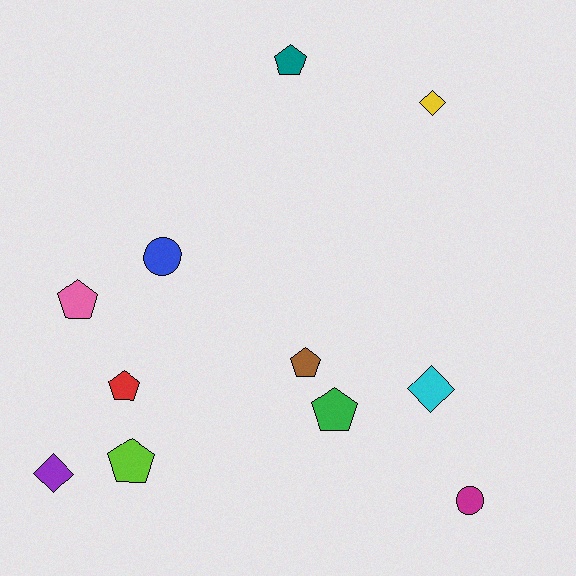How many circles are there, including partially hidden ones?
There are 2 circles.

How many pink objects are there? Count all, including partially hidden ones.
There is 1 pink object.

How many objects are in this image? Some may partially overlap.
There are 11 objects.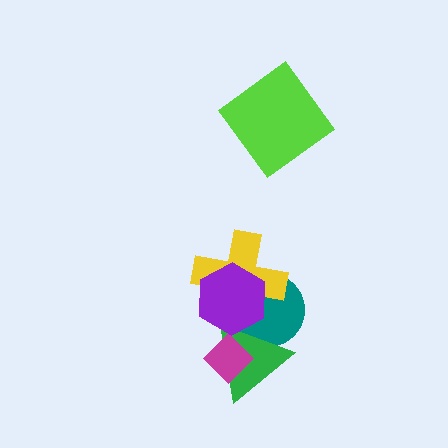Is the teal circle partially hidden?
Yes, it is partially covered by another shape.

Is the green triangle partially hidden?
Yes, it is partially covered by another shape.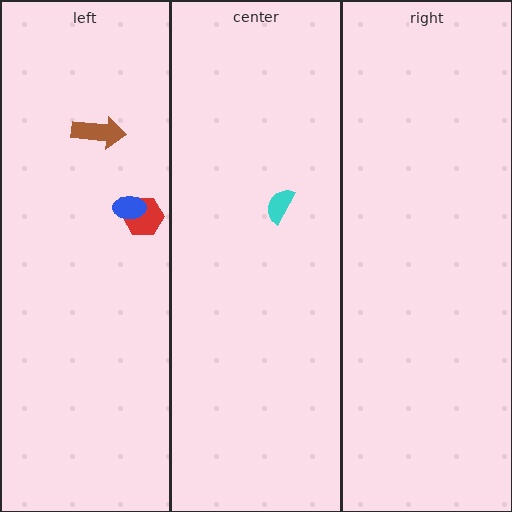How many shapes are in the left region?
3.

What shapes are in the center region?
The cyan semicircle.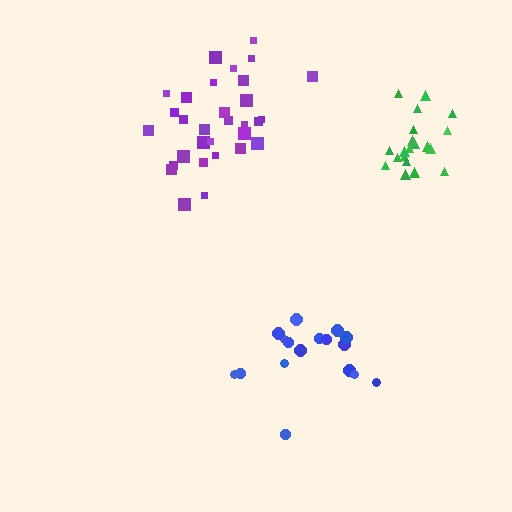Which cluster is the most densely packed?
Green.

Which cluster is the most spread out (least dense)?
Blue.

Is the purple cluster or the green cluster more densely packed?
Green.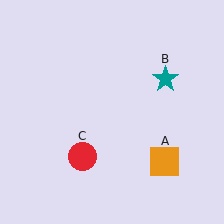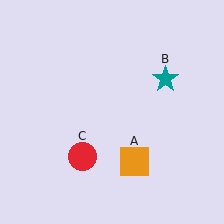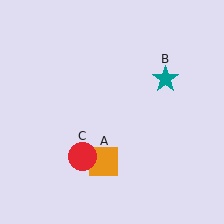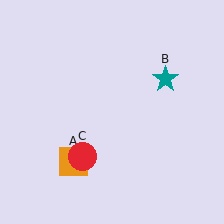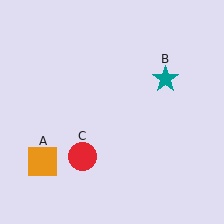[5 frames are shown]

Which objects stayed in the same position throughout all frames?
Teal star (object B) and red circle (object C) remained stationary.